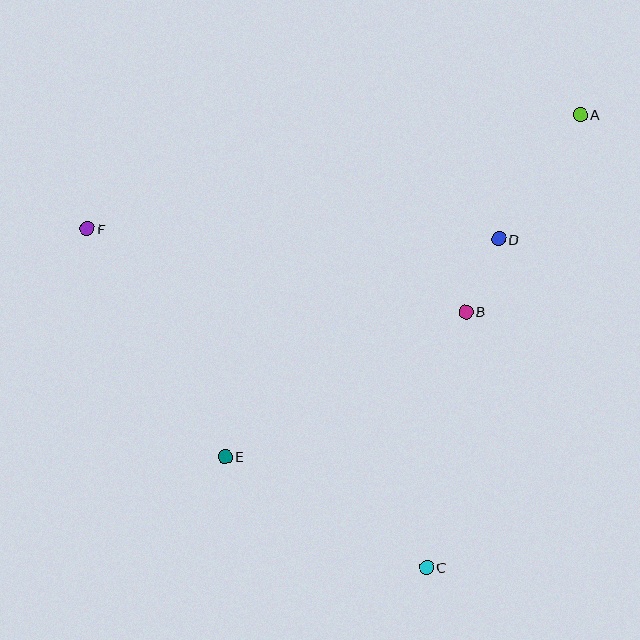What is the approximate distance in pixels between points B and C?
The distance between B and C is approximately 258 pixels.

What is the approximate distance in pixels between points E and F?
The distance between E and F is approximately 266 pixels.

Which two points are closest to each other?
Points B and D are closest to each other.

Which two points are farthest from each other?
Points A and F are farthest from each other.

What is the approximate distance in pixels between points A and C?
The distance between A and C is approximately 478 pixels.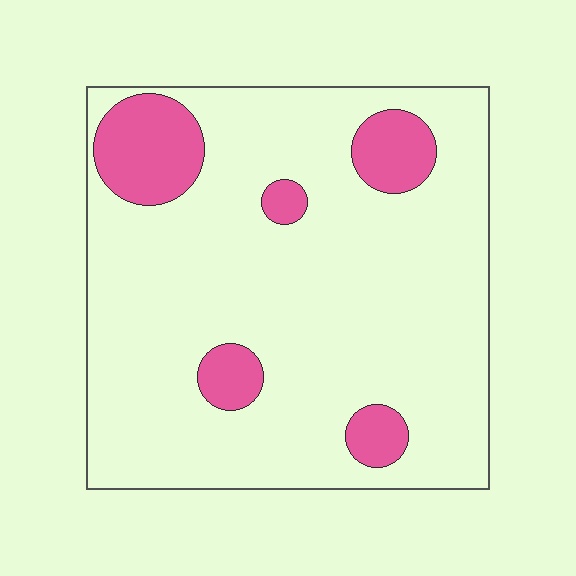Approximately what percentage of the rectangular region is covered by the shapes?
Approximately 15%.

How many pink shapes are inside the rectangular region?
5.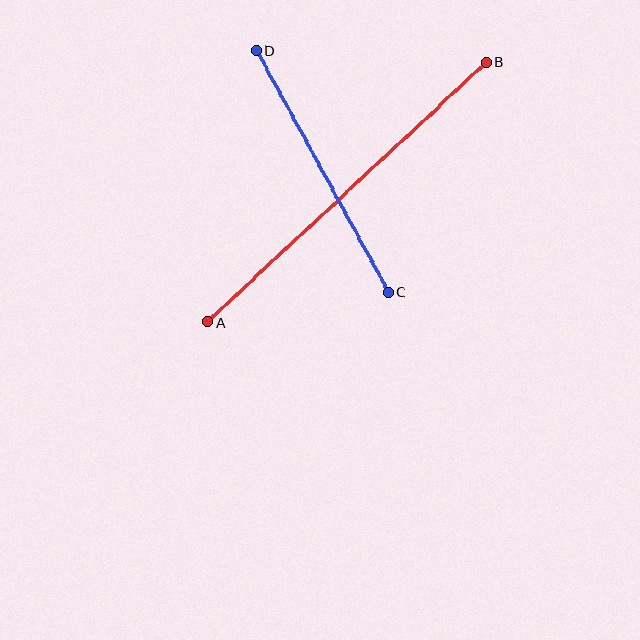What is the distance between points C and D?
The distance is approximately 275 pixels.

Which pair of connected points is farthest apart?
Points A and B are farthest apart.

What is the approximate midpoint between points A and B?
The midpoint is at approximately (347, 192) pixels.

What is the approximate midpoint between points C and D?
The midpoint is at approximately (323, 171) pixels.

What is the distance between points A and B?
The distance is approximately 381 pixels.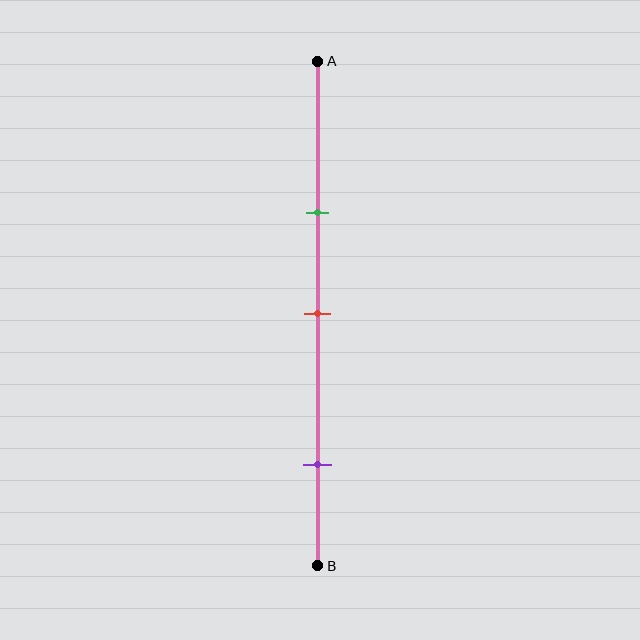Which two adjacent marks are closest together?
The green and red marks are the closest adjacent pair.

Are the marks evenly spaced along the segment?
No, the marks are not evenly spaced.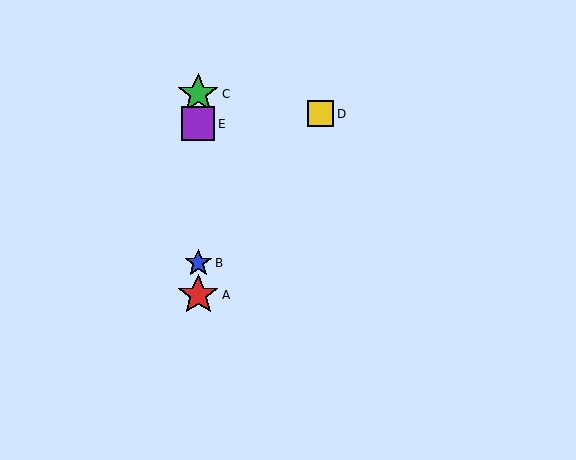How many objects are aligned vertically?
4 objects (A, B, C, E) are aligned vertically.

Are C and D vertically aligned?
No, C is at x≈198 and D is at x≈321.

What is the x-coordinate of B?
Object B is at x≈198.